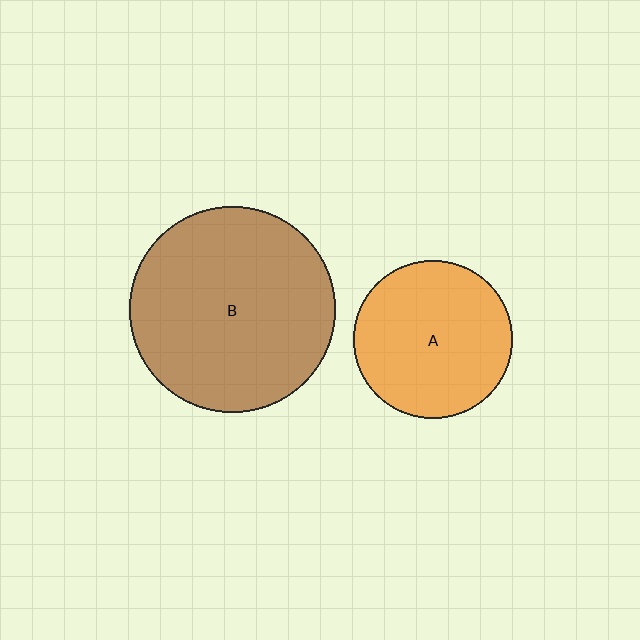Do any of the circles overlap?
No, none of the circles overlap.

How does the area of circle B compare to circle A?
Approximately 1.7 times.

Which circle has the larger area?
Circle B (brown).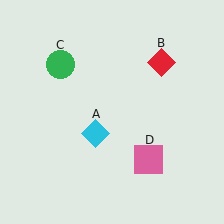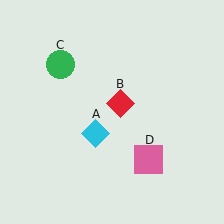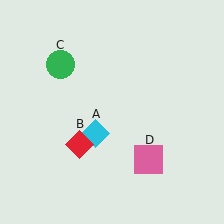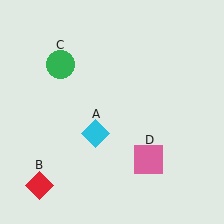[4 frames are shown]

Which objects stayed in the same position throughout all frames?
Cyan diamond (object A) and green circle (object C) and pink square (object D) remained stationary.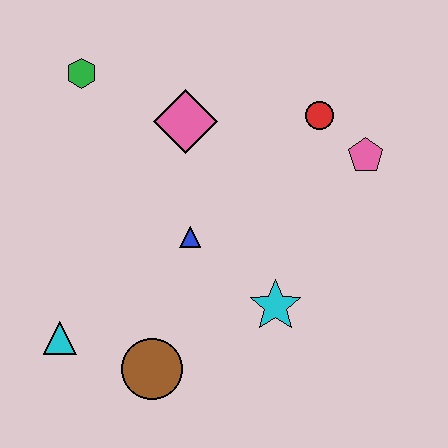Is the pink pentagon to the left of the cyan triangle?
No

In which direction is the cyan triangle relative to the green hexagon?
The cyan triangle is below the green hexagon.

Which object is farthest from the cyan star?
The green hexagon is farthest from the cyan star.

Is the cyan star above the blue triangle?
No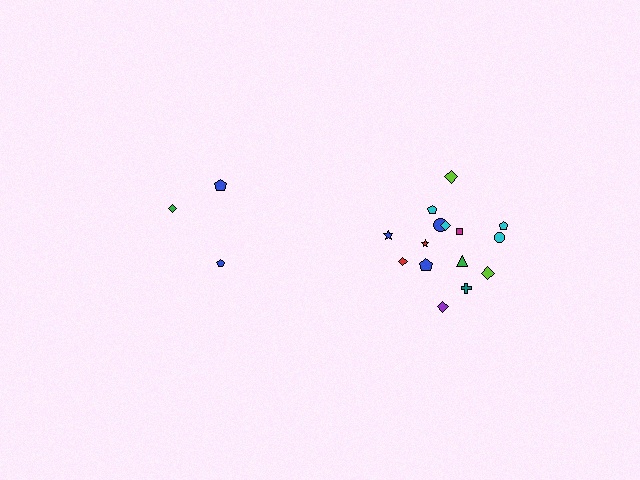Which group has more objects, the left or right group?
The right group.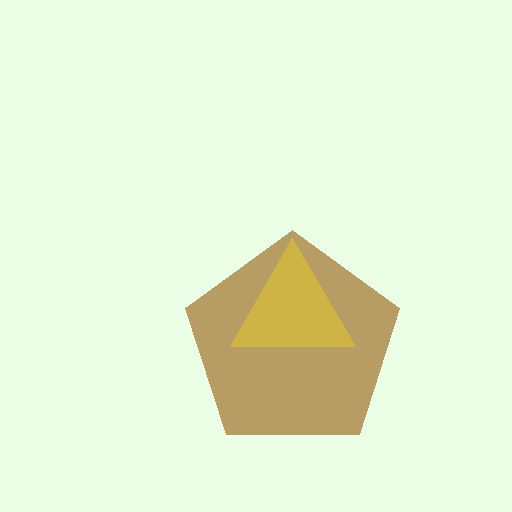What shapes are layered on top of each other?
The layered shapes are: a brown pentagon, a yellow triangle.